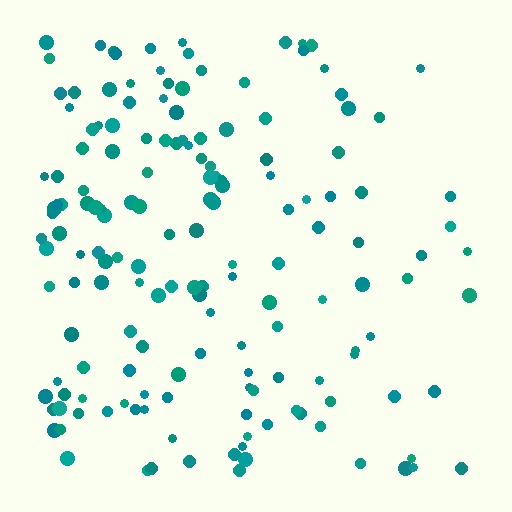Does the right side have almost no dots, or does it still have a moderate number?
Still a moderate number, just noticeably fewer than the left.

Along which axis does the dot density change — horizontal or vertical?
Horizontal.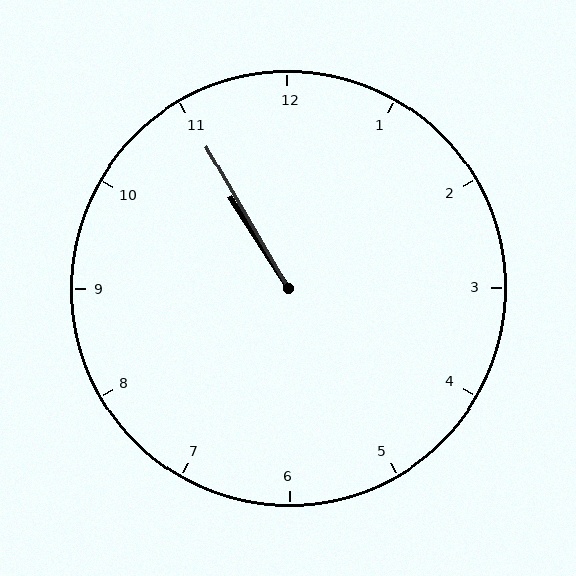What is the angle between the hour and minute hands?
Approximately 2 degrees.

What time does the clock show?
10:55.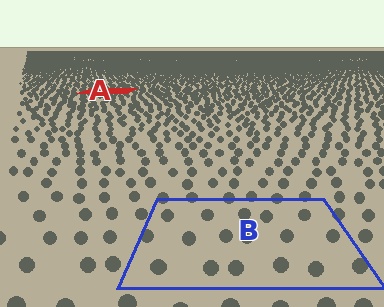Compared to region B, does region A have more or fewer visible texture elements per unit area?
Region A has more texture elements per unit area — they are packed more densely because it is farther away.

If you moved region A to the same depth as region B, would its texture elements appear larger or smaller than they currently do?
They would appear larger. At a closer depth, the same texture elements are projected at a bigger on-screen size.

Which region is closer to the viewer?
Region B is closer. The texture elements there are larger and more spread out.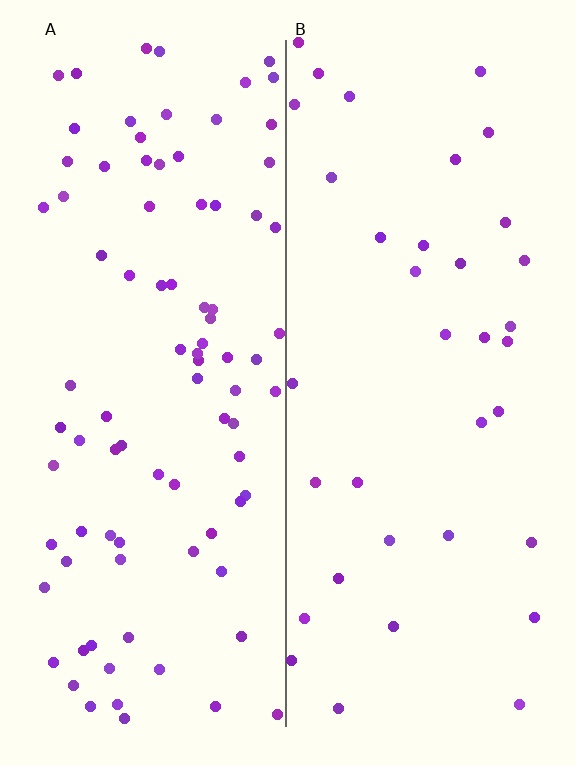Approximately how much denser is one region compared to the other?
Approximately 2.5× — region A over region B.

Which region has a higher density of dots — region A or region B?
A (the left).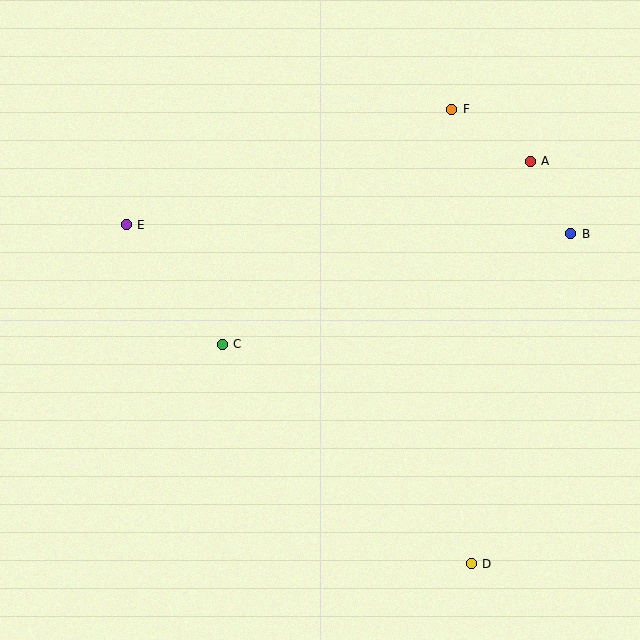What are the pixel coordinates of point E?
Point E is at (126, 225).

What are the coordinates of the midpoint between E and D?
The midpoint between E and D is at (299, 394).